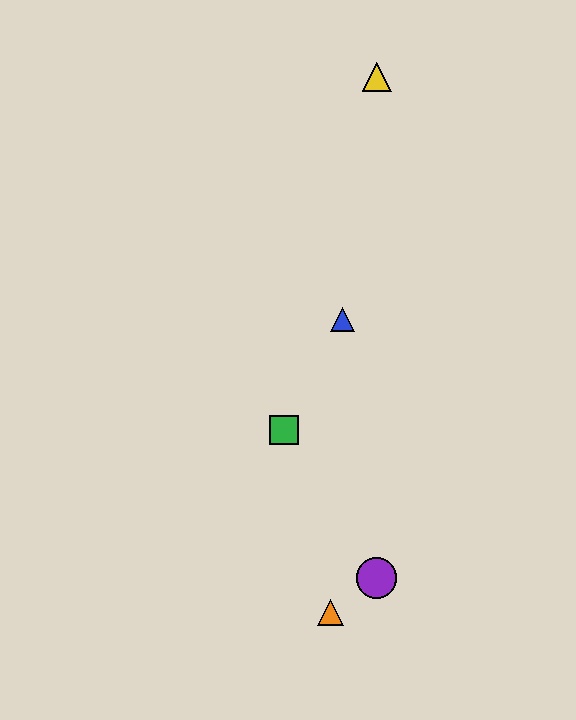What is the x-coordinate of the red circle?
The red circle is at x≈377.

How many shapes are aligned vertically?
3 shapes (the red circle, the yellow triangle, the purple circle) are aligned vertically.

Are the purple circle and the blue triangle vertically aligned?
No, the purple circle is at x≈377 and the blue triangle is at x≈343.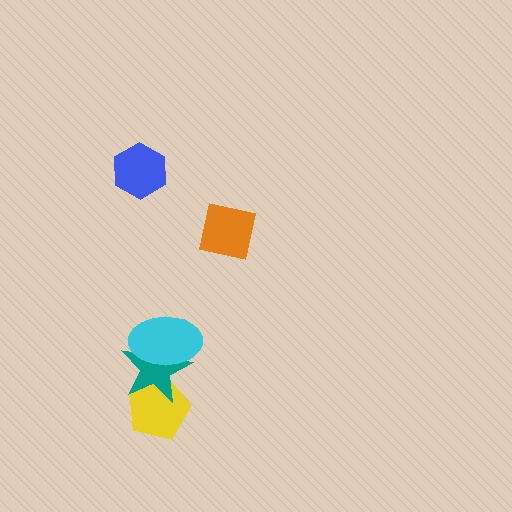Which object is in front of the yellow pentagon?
The teal star is in front of the yellow pentagon.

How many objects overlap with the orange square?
0 objects overlap with the orange square.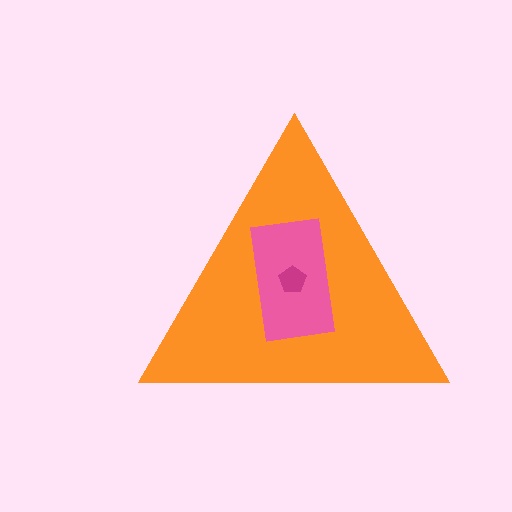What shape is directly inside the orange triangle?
The pink rectangle.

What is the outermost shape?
The orange triangle.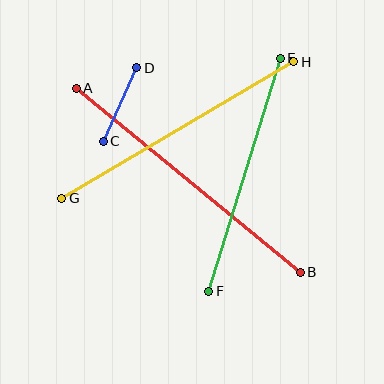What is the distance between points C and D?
The distance is approximately 81 pixels.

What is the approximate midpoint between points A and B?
The midpoint is at approximately (188, 180) pixels.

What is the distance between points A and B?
The distance is approximately 290 pixels.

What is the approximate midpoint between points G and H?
The midpoint is at approximately (178, 130) pixels.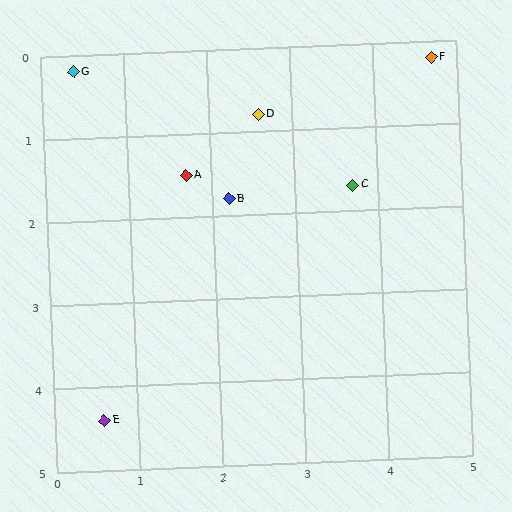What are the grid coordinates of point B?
Point B is at approximately (2.2, 1.8).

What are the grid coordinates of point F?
Point F is at approximately (4.7, 0.2).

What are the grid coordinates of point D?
Point D is at approximately (2.6, 0.8).